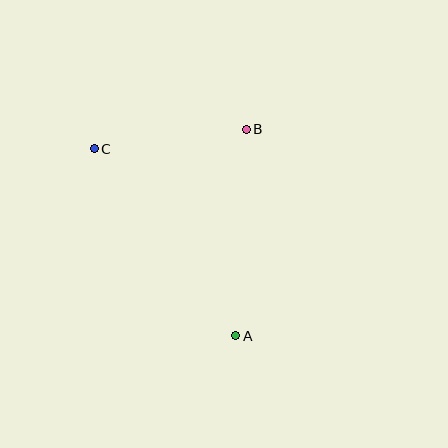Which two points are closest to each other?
Points B and C are closest to each other.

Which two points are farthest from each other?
Points A and C are farthest from each other.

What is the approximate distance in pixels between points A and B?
The distance between A and B is approximately 207 pixels.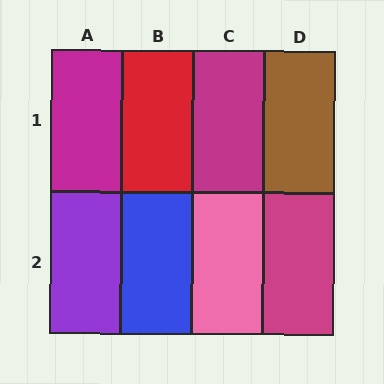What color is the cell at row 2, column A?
Purple.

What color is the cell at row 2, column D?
Magenta.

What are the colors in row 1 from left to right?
Magenta, red, magenta, brown.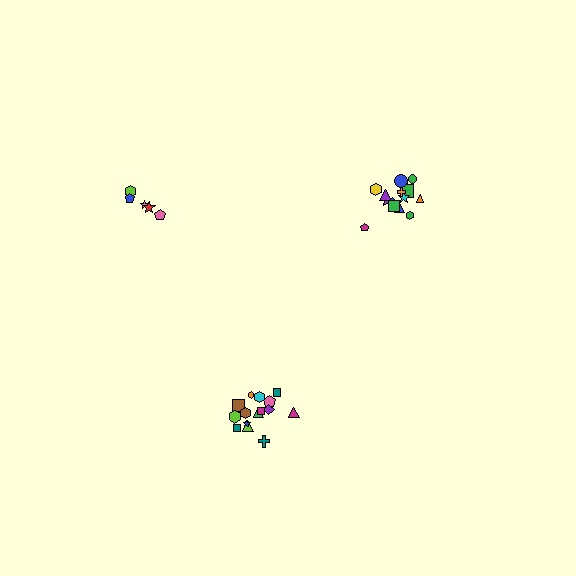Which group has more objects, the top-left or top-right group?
The top-right group.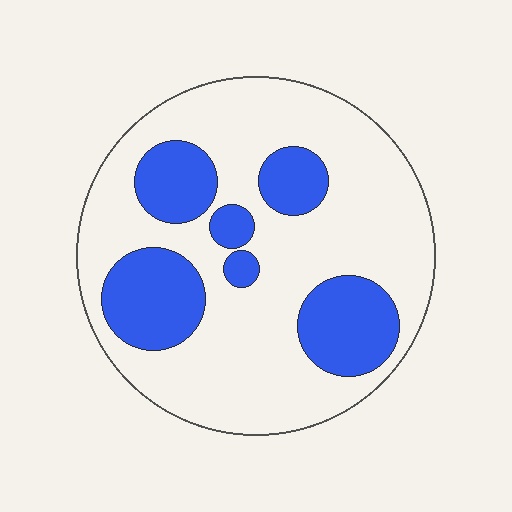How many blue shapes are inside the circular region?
6.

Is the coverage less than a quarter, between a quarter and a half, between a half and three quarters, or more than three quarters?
Between a quarter and a half.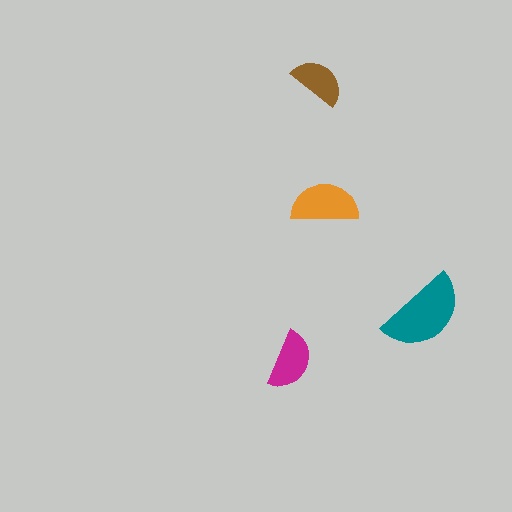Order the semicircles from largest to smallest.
the teal one, the orange one, the magenta one, the brown one.